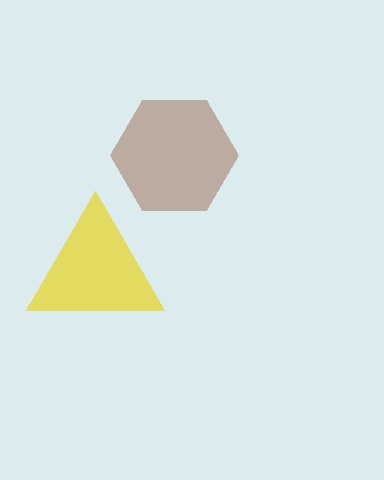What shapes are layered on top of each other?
The layered shapes are: a brown hexagon, a yellow triangle.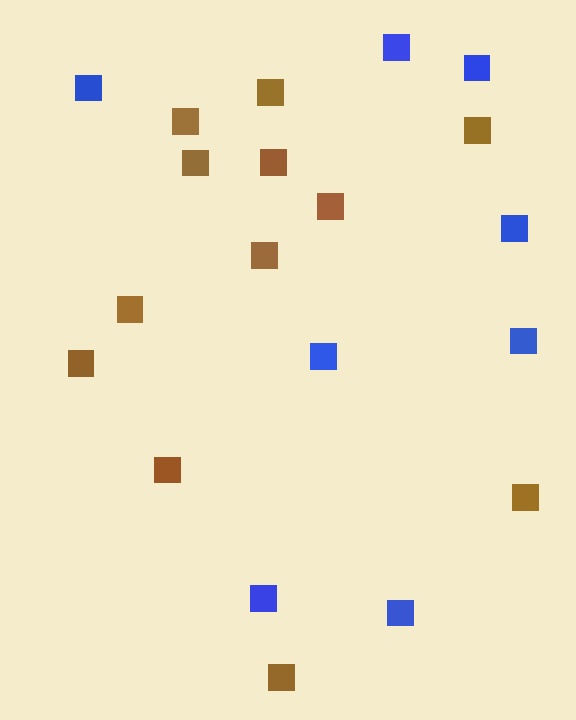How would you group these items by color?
There are 2 groups: one group of brown squares (12) and one group of blue squares (8).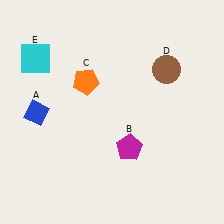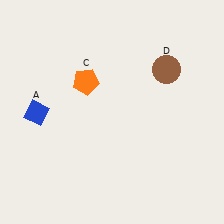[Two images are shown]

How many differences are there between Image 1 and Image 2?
There are 2 differences between the two images.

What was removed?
The cyan square (E), the magenta pentagon (B) were removed in Image 2.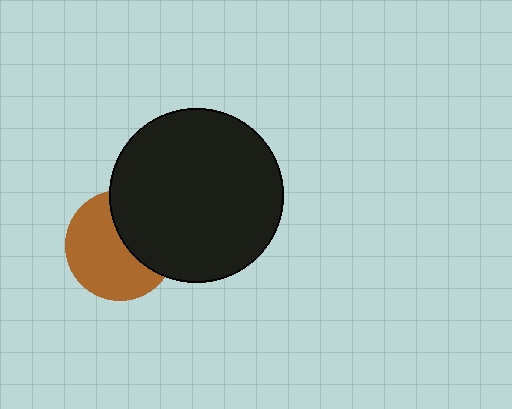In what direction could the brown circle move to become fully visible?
The brown circle could move left. That would shift it out from behind the black circle entirely.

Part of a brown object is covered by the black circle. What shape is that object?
It is a circle.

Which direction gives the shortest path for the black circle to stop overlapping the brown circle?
Moving right gives the shortest separation.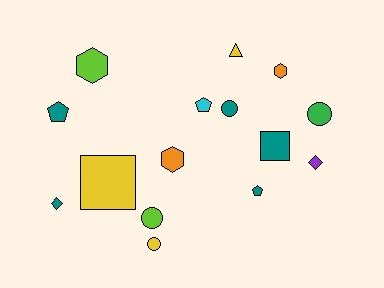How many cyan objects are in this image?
There is 1 cyan object.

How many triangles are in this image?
There is 1 triangle.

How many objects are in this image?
There are 15 objects.